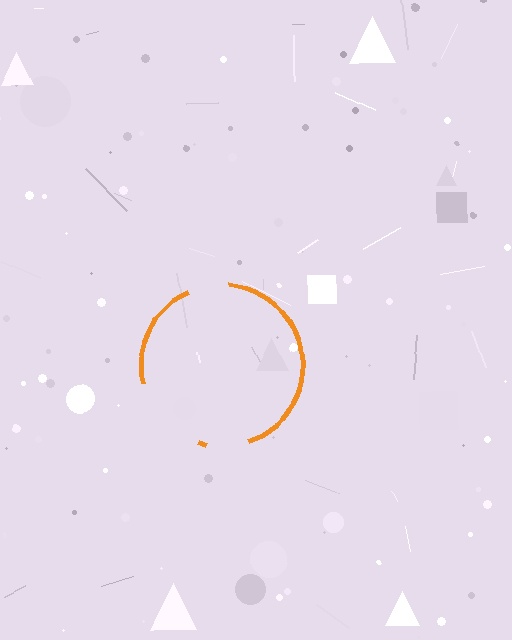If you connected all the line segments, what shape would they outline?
They would outline a circle.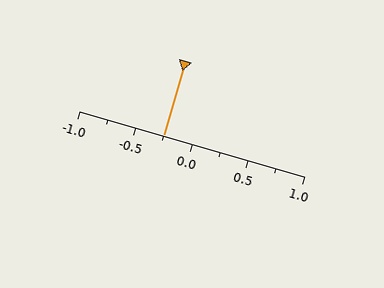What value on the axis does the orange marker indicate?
The marker indicates approximately -0.25.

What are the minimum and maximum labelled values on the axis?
The axis runs from -1.0 to 1.0.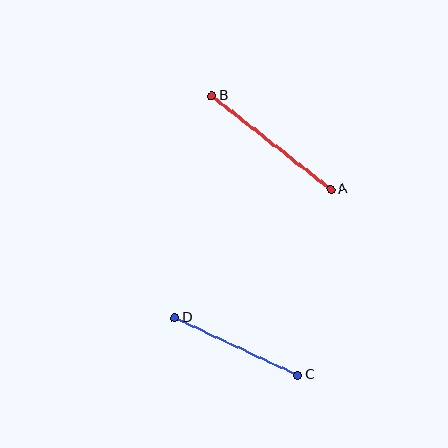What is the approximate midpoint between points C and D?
The midpoint is at approximately (237, 346) pixels.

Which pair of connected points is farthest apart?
Points A and B are farthest apart.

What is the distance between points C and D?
The distance is approximately 136 pixels.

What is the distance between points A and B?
The distance is approximately 151 pixels.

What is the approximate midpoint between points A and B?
The midpoint is at approximately (271, 143) pixels.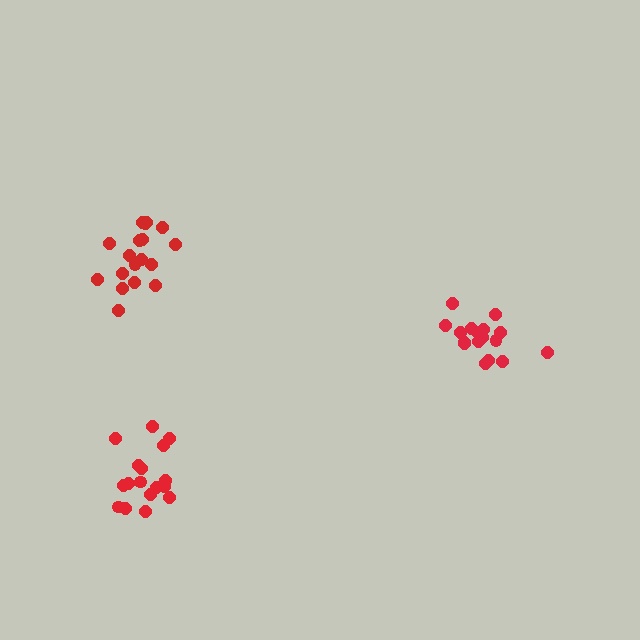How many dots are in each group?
Group 1: 18 dots, Group 2: 17 dots, Group 3: 17 dots (52 total).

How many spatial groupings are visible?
There are 3 spatial groupings.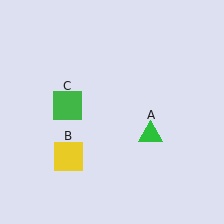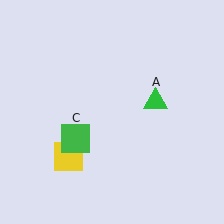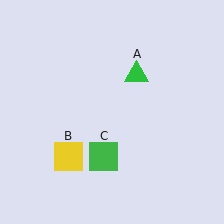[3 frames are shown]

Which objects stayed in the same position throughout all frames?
Yellow square (object B) remained stationary.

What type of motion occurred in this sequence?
The green triangle (object A), green square (object C) rotated counterclockwise around the center of the scene.